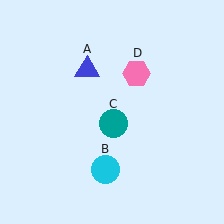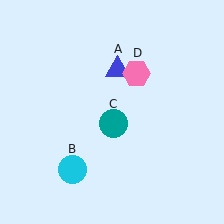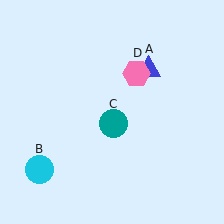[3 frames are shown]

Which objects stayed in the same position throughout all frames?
Teal circle (object C) and pink hexagon (object D) remained stationary.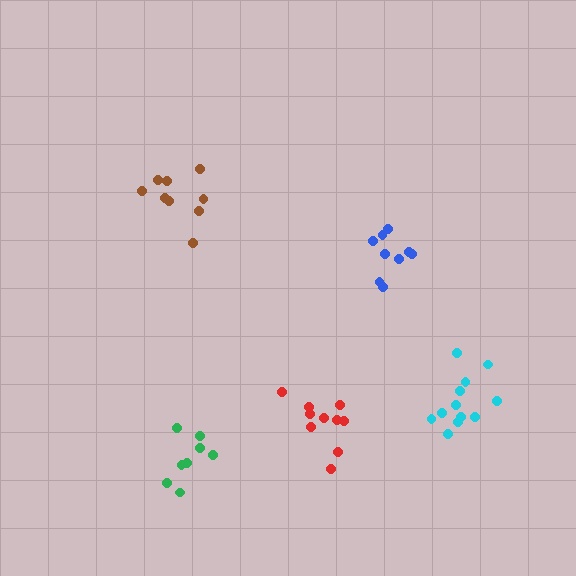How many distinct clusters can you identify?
There are 5 distinct clusters.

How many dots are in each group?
Group 1: 9 dots, Group 2: 12 dots, Group 3: 8 dots, Group 4: 9 dots, Group 5: 10 dots (48 total).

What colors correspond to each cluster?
The clusters are colored: blue, cyan, green, brown, red.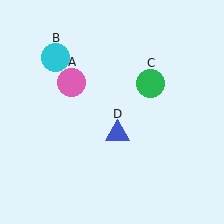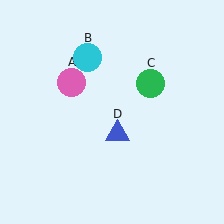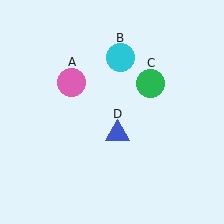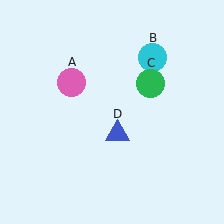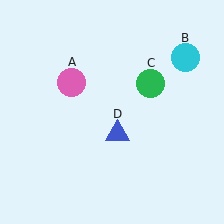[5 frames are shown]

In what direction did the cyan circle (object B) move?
The cyan circle (object B) moved right.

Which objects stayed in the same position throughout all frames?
Pink circle (object A) and green circle (object C) and blue triangle (object D) remained stationary.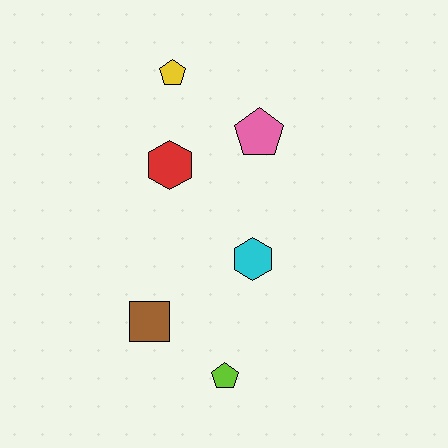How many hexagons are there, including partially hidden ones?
There are 2 hexagons.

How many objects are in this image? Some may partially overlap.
There are 6 objects.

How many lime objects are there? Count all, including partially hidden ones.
There is 1 lime object.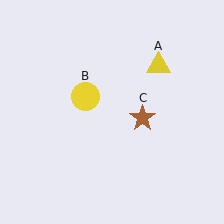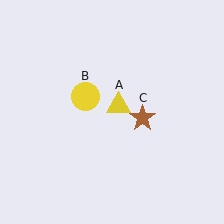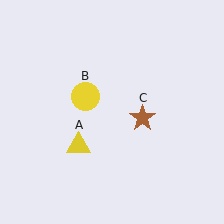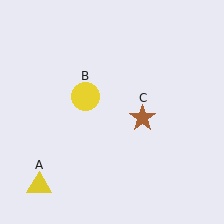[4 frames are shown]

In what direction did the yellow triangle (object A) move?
The yellow triangle (object A) moved down and to the left.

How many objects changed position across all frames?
1 object changed position: yellow triangle (object A).